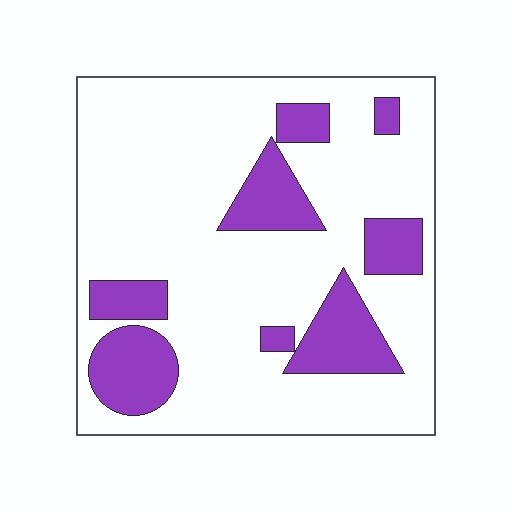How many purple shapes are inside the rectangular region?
8.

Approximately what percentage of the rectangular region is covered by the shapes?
Approximately 20%.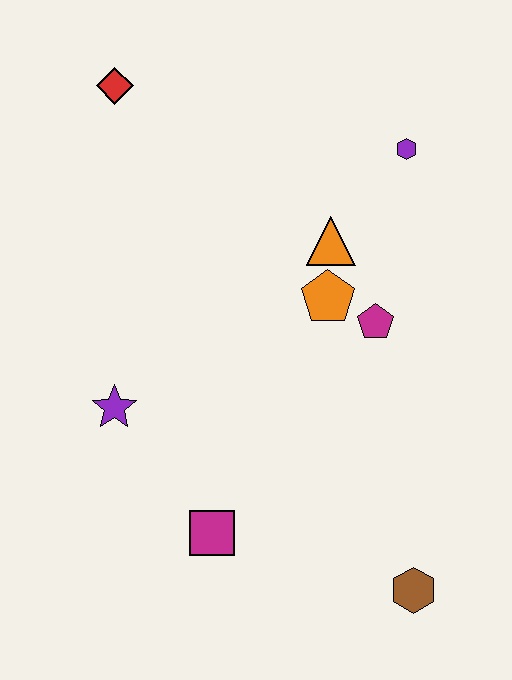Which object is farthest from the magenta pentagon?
The red diamond is farthest from the magenta pentagon.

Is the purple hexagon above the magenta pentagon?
Yes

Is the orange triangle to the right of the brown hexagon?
No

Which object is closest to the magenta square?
The purple star is closest to the magenta square.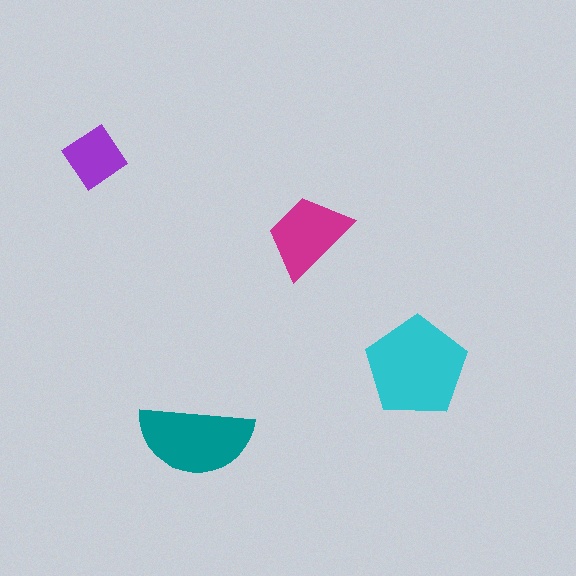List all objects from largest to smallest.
The cyan pentagon, the teal semicircle, the magenta trapezoid, the purple diamond.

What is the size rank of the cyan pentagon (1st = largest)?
1st.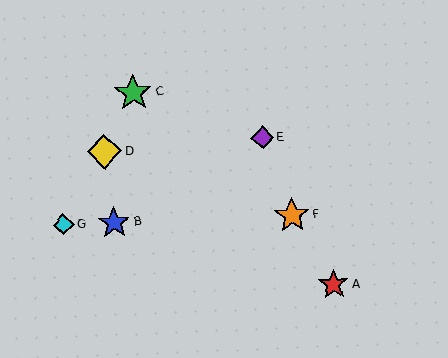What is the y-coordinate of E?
Object E is at y≈138.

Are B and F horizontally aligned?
Yes, both are at y≈223.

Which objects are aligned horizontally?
Objects B, F, G are aligned horizontally.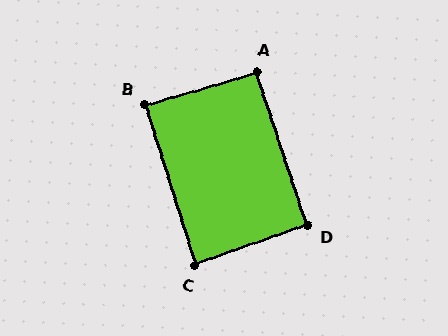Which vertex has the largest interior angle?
A, at approximately 92 degrees.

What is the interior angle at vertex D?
Approximately 91 degrees (approximately right).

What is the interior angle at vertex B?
Approximately 89 degrees (approximately right).